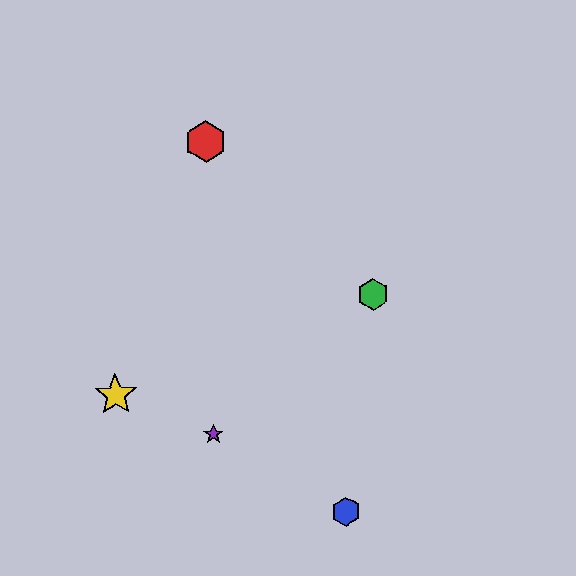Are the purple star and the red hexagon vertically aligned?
Yes, both are at x≈213.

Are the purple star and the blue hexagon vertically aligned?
No, the purple star is at x≈213 and the blue hexagon is at x≈346.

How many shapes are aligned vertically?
2 shapes (the red hexagon, the purple star) are aligned vertically.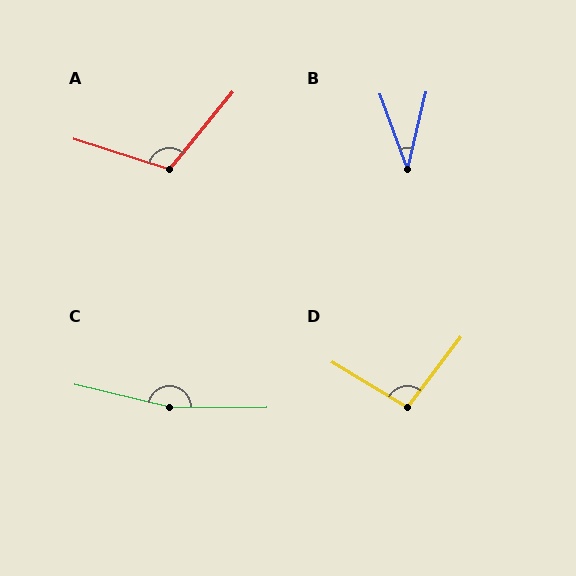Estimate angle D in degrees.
Approximately 96 degrees.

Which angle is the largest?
C, at approximately 167 degrees.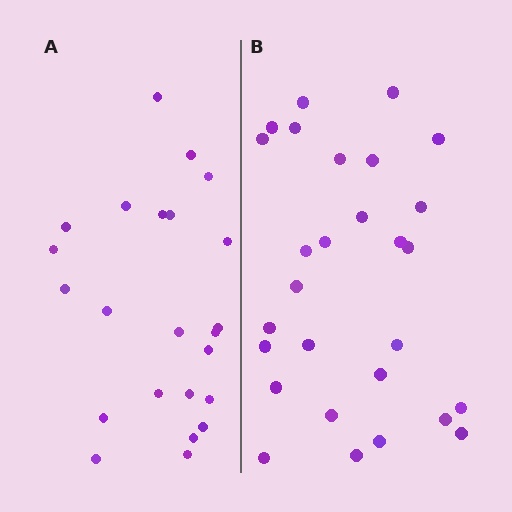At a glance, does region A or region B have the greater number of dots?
Region B (the right region) has more dots.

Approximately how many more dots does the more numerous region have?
Region B has about 5 more dots than region A.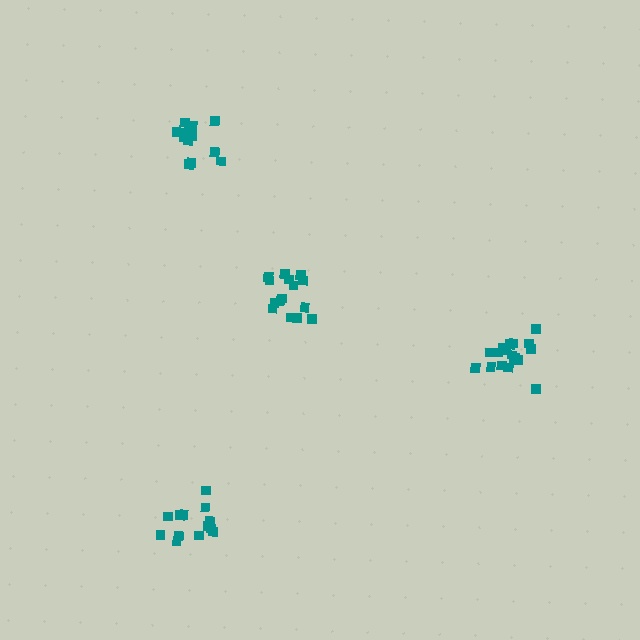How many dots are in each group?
Group 1: 18 dots, Group 2: 14 dots, Group 3: 17 dots, Group 4: 13 dots (62 total).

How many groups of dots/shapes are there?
There are 4 groups.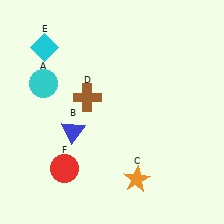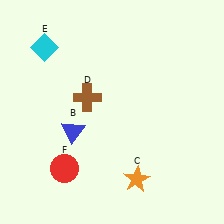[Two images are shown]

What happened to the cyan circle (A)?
The cyan circle (A) was removed in Image 2. It was in the top-left area of Image 1.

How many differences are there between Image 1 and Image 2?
There is 1 difference between the two images.